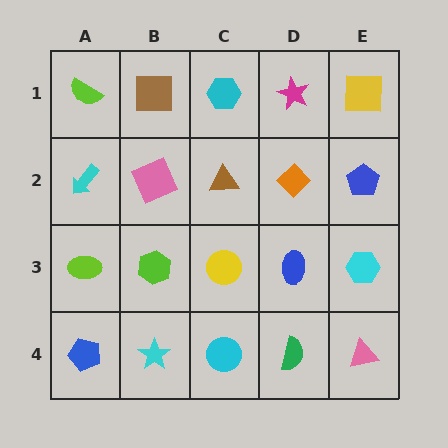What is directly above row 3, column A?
A cyan arrow.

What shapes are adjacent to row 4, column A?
A lime ellipse (row 3, column A), a cyan star (row 4, column B).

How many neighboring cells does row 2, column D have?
4.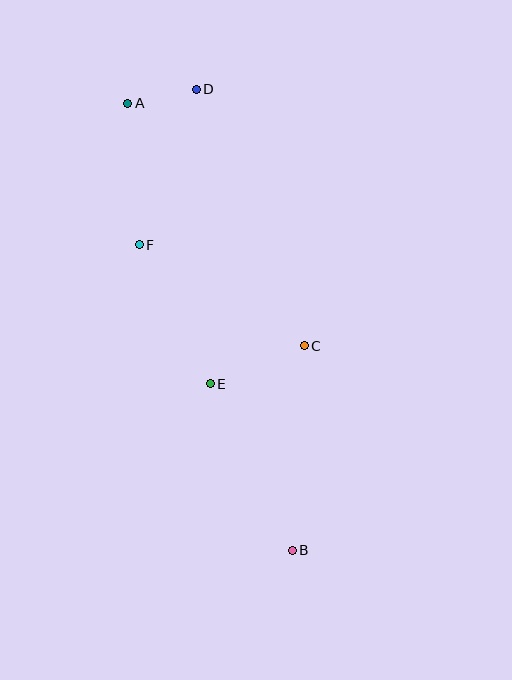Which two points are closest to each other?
Points A and D are closest to each other.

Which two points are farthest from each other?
Points A and B are farthest from each other.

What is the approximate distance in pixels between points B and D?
The distance between B and D is approximately 471 pixels.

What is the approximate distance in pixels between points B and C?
The distance between B and C is approximately 205 pixels.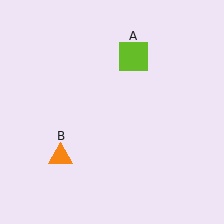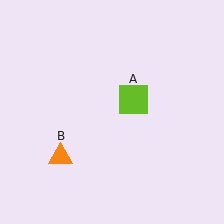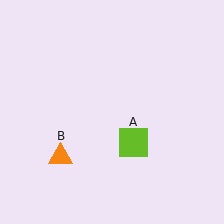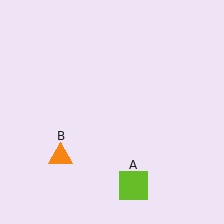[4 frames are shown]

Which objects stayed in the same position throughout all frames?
Orange triangle (object B) remained stationary.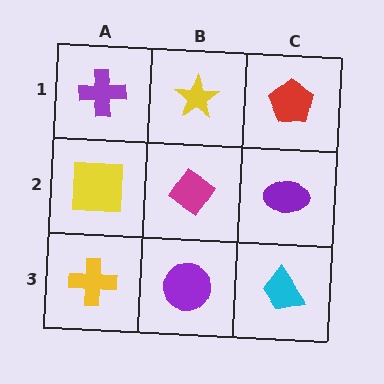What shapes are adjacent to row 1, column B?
A magenta diamond (row 2, column B), a purple cross (row 1, column A), a red pentagon (row 1, column C).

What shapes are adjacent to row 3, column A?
A yellow square (row 2, column A), a purple circle (row 3, column B).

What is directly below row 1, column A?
A yellow square.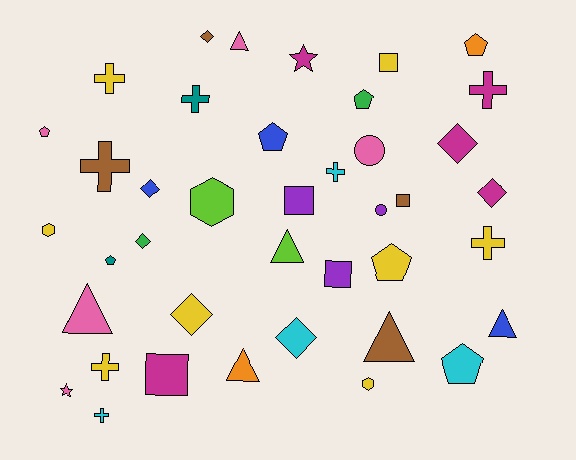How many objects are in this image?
There are 40 objects.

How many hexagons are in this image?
There are 3 hexagons.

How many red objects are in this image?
There are no red objects.